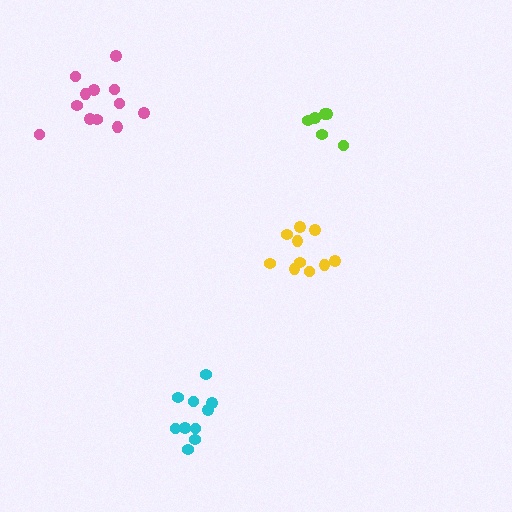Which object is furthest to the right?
The yellow cluster is rightmost.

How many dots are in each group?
Group 1: 12 dots, Group 2: 6 dots, Group 3: 10 dots, Group 4: 10 dots (38 total).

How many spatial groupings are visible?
There are 4 spatial groupings.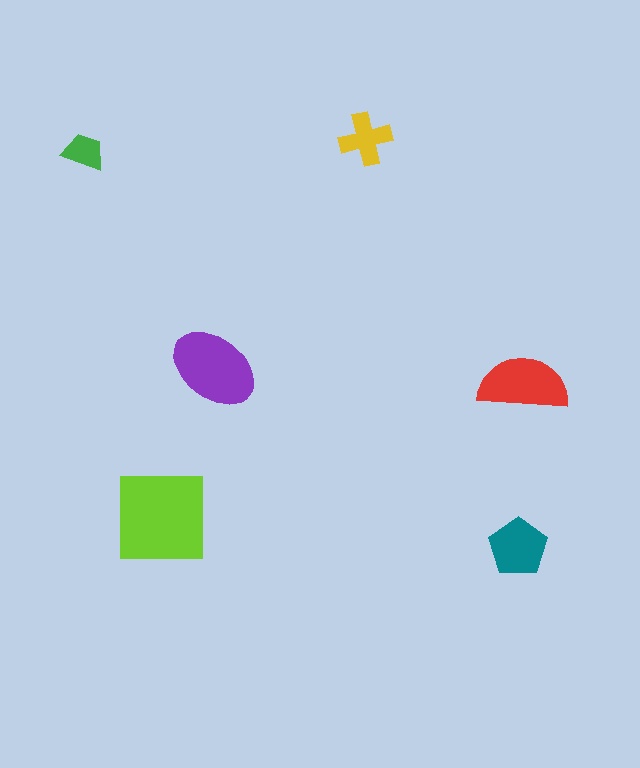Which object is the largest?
The lime square.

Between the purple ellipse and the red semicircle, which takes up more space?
The purple ellipse.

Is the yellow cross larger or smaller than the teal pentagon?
Smaller.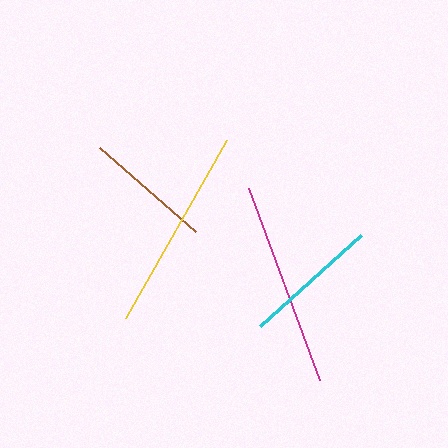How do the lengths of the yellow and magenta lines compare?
The yellow and magenta lines are approximately the same length.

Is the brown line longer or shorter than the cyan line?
The cyan line is longer than the brown line.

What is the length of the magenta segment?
The magenta segment is approximately 205 pixels long.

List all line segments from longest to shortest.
From longest to shortest: yellow, magenta, cyan, brown.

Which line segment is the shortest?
The brown line is the shortest at approximately 128 pixels.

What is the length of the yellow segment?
The yellow segment is approximately 205 pixels long.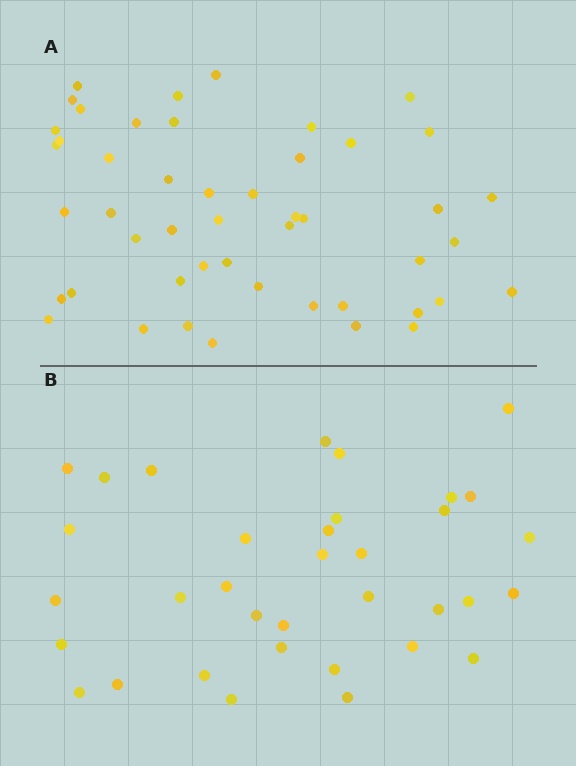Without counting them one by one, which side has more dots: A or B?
Region A (the top region) has more dots.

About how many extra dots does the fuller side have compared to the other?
Region A has approximately 15 more dots than region B.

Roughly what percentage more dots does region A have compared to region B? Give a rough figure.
About 35% more.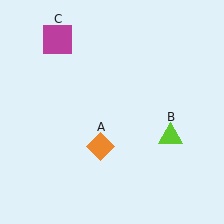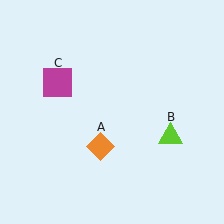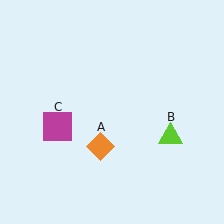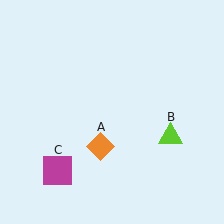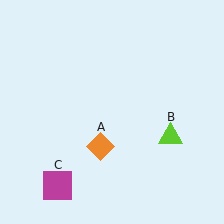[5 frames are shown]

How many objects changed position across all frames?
1 object changed position: magenta square (object C).